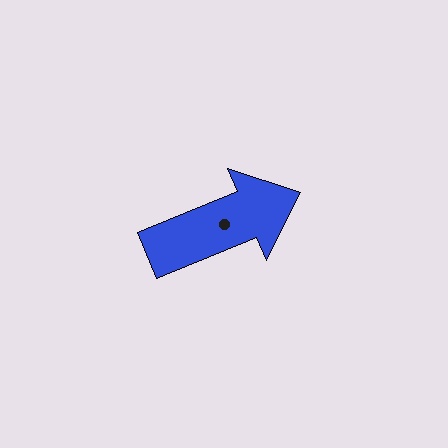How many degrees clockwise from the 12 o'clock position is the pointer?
Approximately 67 degrees.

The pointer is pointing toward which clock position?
Roughly 2 o'clock.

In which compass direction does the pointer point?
Northeast.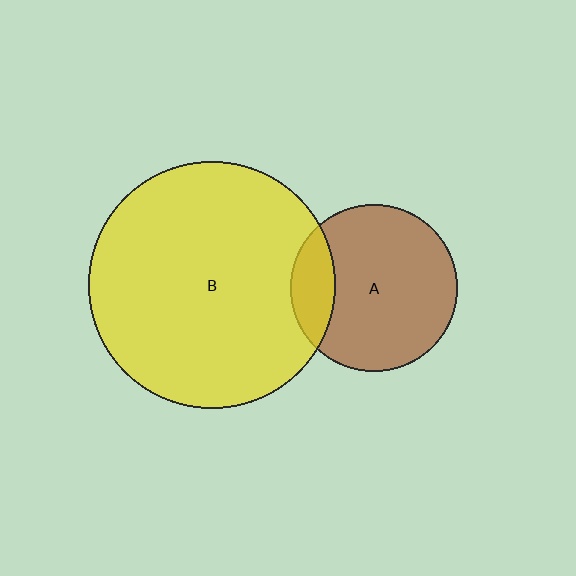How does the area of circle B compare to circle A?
Approximately 2.2 times.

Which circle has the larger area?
Circle B (yellow).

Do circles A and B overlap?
Yes.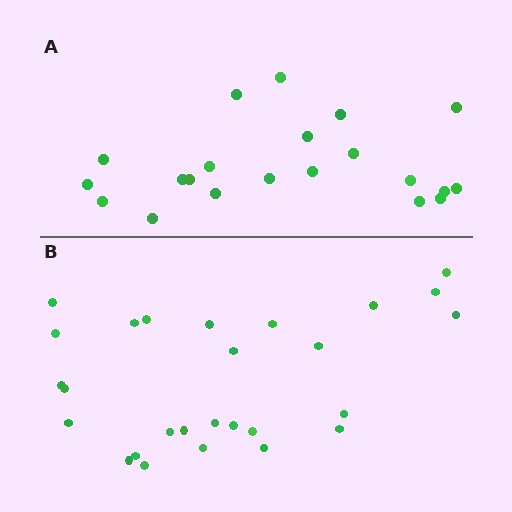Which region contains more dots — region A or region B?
Region B (the bottom region) has more dots.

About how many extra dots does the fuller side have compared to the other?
Region B has about 6 more dots than region A.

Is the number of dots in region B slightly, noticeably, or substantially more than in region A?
Region B has noticeably more, but not dramatically so. The ratio is roughly 1.3 to 1.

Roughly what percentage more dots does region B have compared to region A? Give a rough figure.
About 30% more.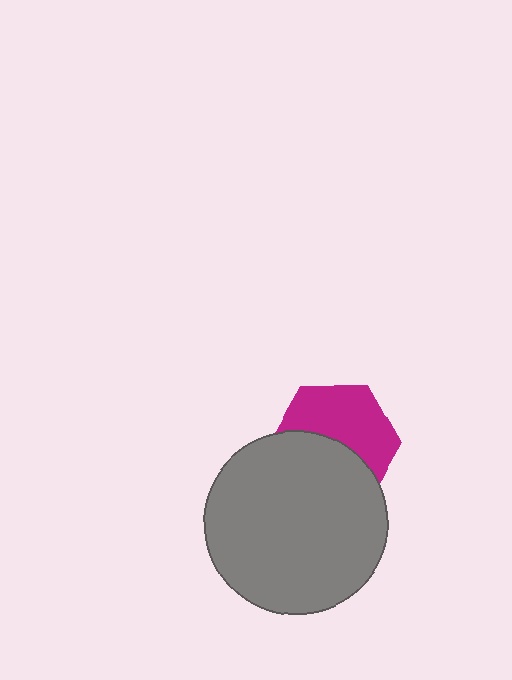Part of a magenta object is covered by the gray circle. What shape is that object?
It is a hexagon.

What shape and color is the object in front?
The object in front is a gray circle.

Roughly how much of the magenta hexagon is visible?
About half of it is visible (roughly 52%).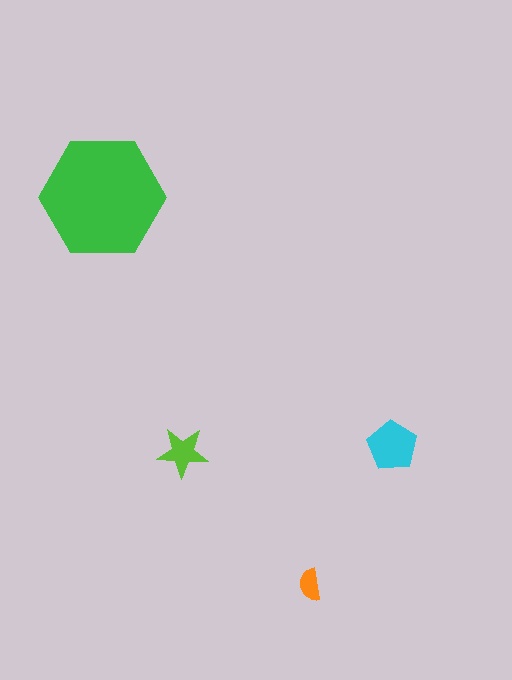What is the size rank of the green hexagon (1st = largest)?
1st.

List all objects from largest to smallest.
The green hexagon, the cyan pentagon, the lime star, the orange semicircle.